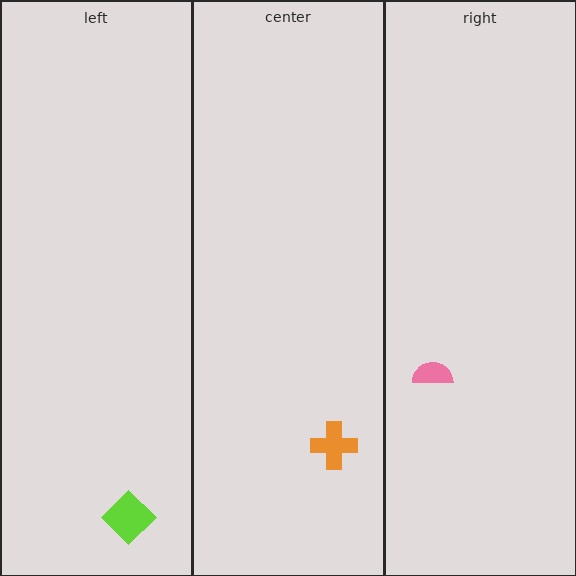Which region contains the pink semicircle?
The right region.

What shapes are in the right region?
The pink semicircle.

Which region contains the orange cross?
The center region.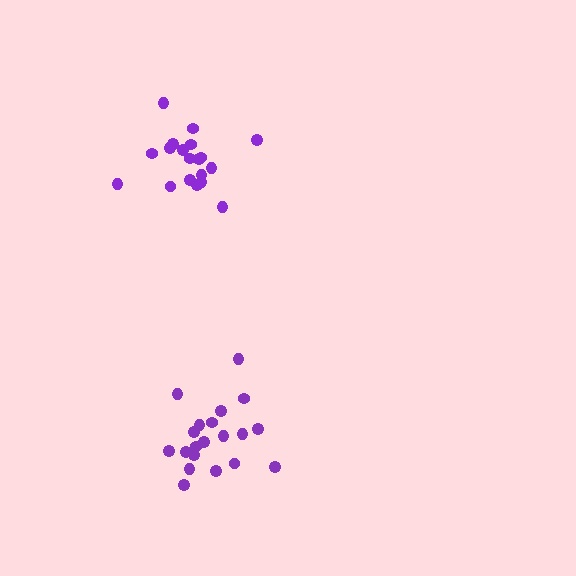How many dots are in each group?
Group 1: 20 dots, Group 2: 19 dots (39 total).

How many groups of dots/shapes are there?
There are 2 groups.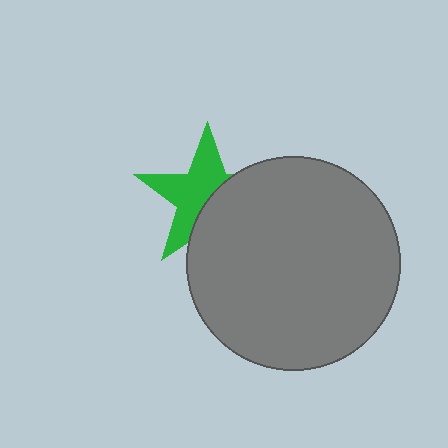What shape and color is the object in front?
The object in front is a gray circle.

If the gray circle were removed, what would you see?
You would see the complete green star.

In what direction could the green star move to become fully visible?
The green star could move toward the upper-left. That would shift it out from behind the gray circle entirely.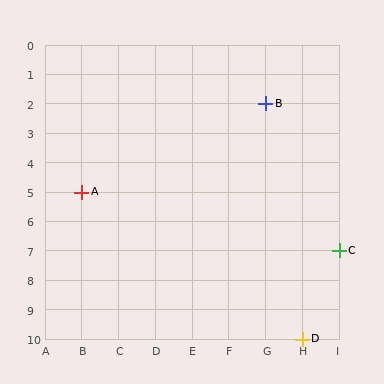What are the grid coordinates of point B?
Point B is at grid coordinates (G, 2).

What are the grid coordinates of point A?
Point A is at grid coordinates (B, 5).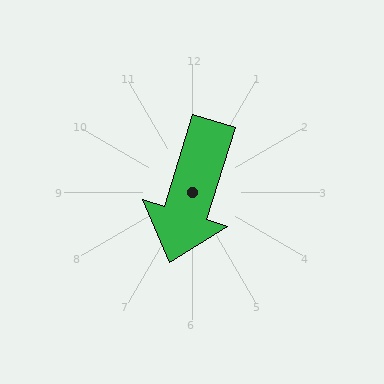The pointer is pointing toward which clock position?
Roughly 7 o'clock.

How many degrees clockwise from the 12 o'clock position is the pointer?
Approximately 197 degrees.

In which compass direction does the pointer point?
South.